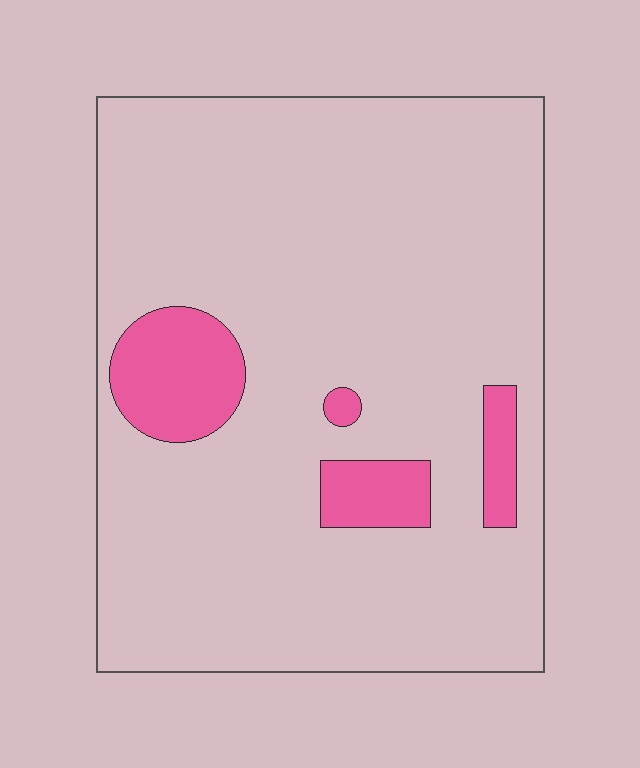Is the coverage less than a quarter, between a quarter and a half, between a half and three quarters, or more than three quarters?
Less than a quarter.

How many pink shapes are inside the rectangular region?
4.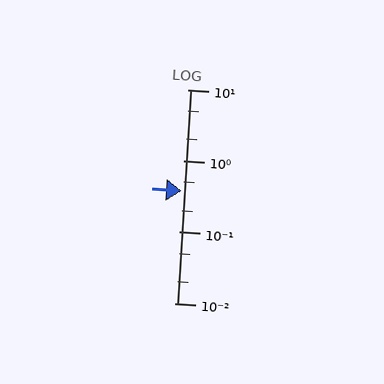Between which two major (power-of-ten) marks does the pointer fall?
The pointer is between 0.1 and 1.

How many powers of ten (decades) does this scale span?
The scale spans 3 decades, from 0.01 to 10.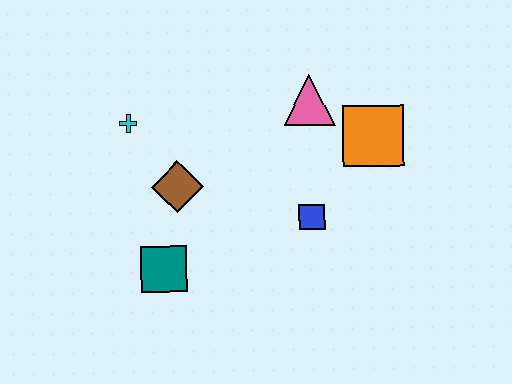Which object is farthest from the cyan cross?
The orange square is farthest from the cyan cross.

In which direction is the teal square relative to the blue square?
The teal square is to the left of the blue square.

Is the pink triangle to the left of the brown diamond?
No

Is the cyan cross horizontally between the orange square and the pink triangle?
No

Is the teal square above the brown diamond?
No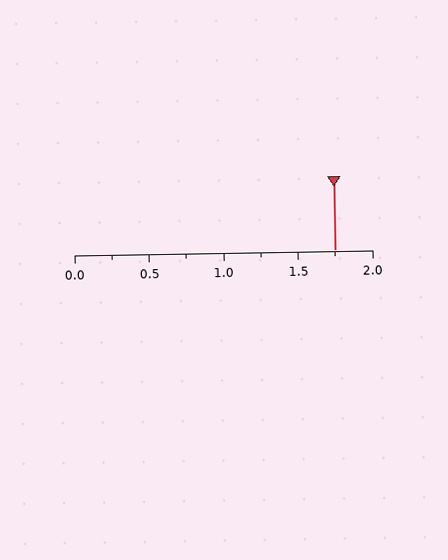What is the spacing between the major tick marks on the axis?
The major ticks are spaced 0.5 apart.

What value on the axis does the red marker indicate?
The marker indicates approximately 1.75.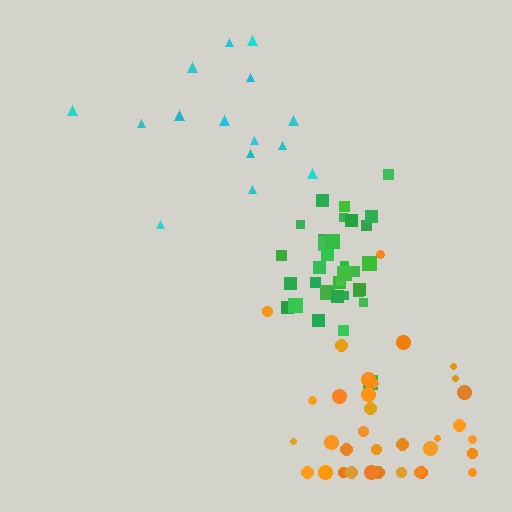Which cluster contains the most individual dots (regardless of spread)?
Orange (35).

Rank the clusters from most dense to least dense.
green, orange, cyan.